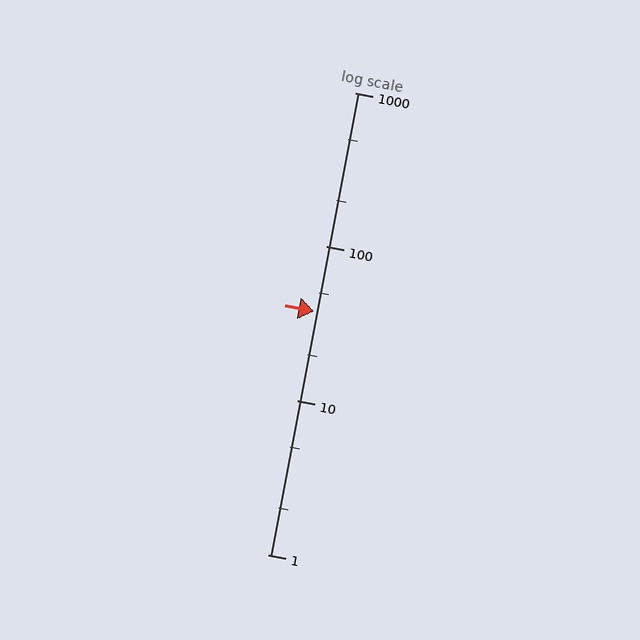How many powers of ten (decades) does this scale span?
The scale spans 3 decades, from 1 to 1000.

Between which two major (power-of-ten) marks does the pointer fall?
The pointer is between 10 and 100.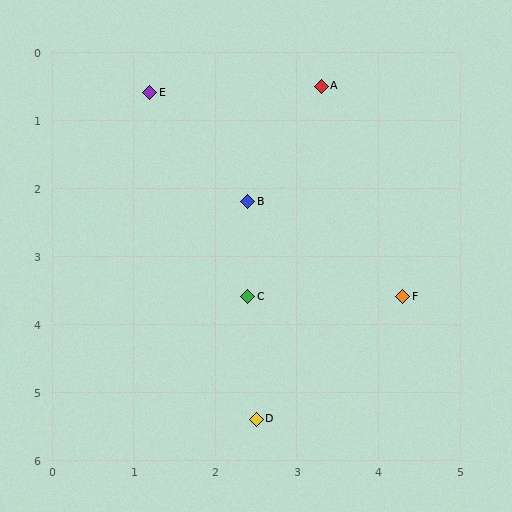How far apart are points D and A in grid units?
Points D and A are about 5.0 grid units apart.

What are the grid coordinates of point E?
Point E is at approximately (1.2, 0.6).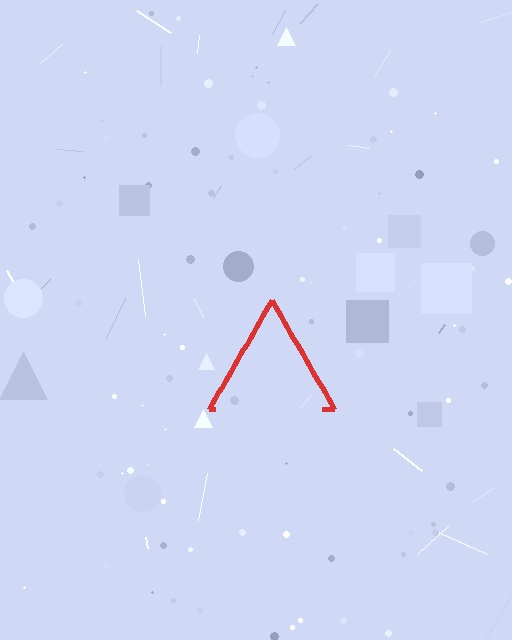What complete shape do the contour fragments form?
The contour fragments form a triangle.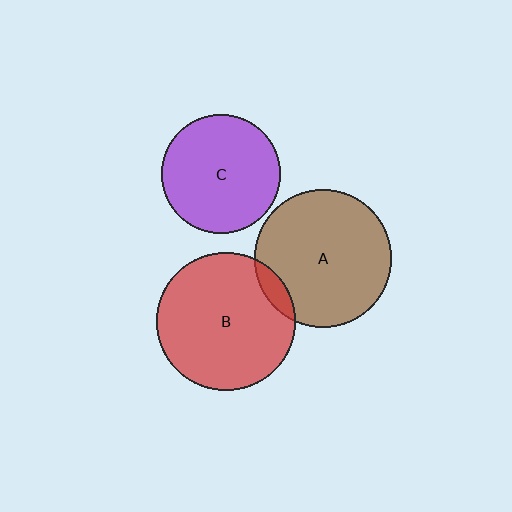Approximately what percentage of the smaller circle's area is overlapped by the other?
Approximately 10%.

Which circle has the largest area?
Circle B (red).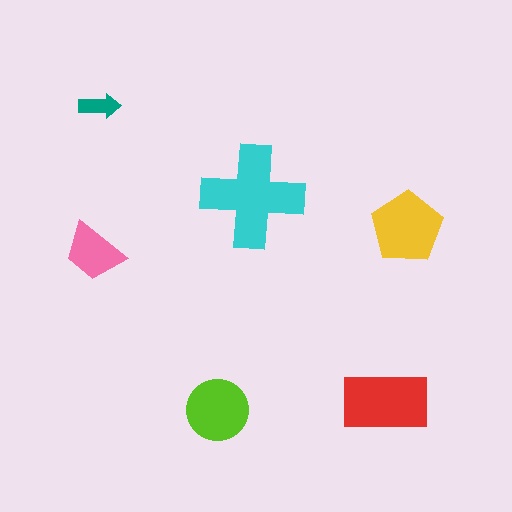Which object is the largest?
The cyan cross.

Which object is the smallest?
The teal arrow.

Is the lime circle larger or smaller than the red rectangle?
Smaller.